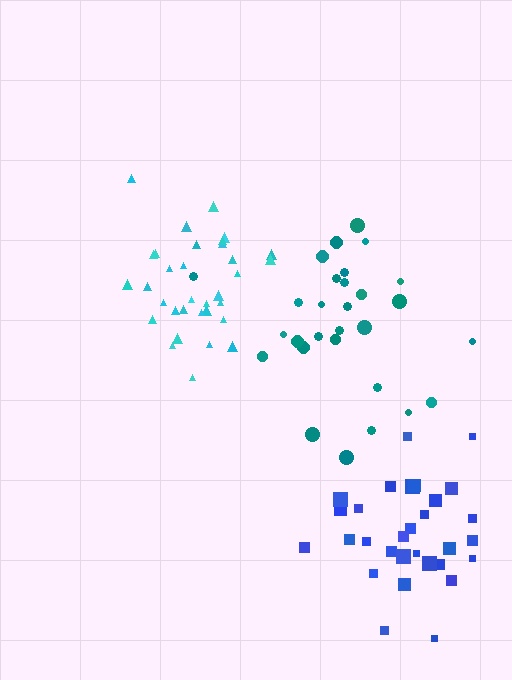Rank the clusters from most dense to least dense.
cyan, teal, blue.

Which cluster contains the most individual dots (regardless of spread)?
Cyan (33).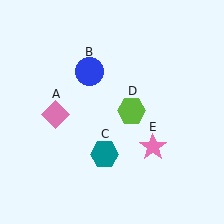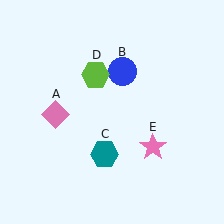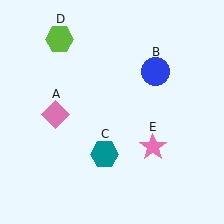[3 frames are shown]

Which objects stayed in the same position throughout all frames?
Pink diamond (object A) and teal hexagon (object C) and pink star (object E) remained stationary.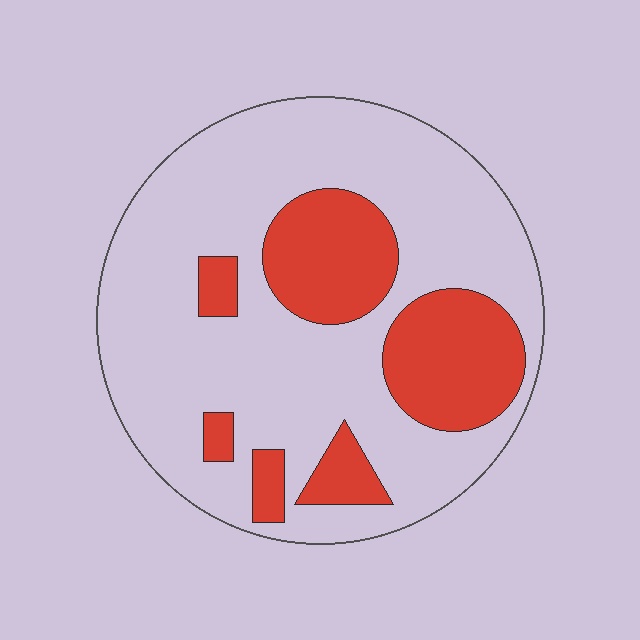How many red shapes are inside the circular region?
6.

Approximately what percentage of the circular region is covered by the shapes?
Approximately 25%.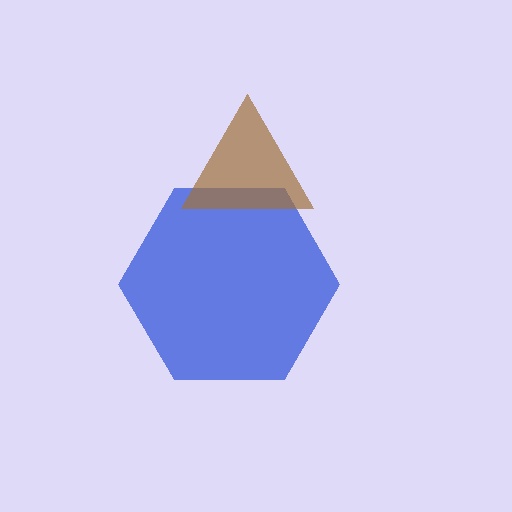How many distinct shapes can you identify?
There are 2 distinct shapes: a blue hexagon, a brown triangle.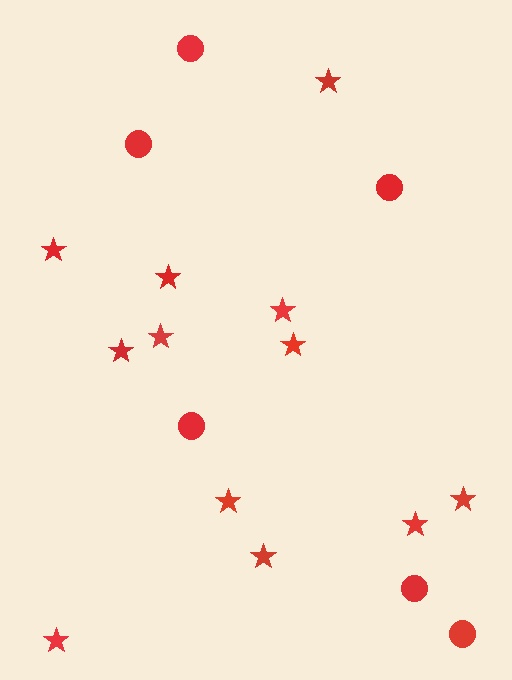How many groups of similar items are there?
There are 2 groups: one group of stars (12) and one group of circles (6).